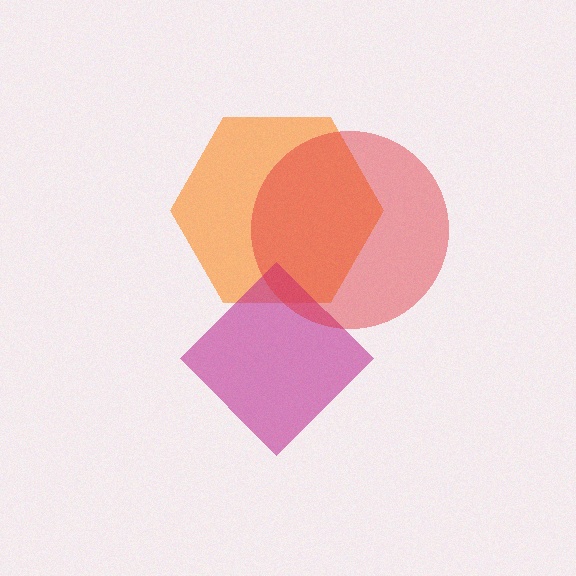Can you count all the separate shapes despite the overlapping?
Yes, there are 3 separate shapes.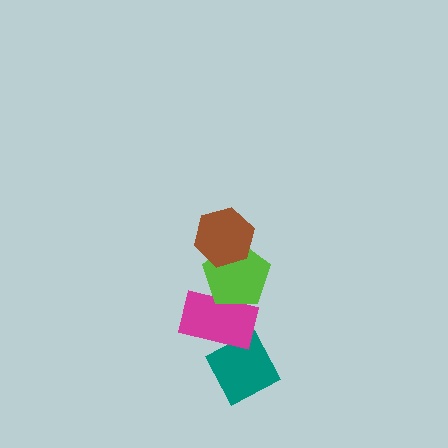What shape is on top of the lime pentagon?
The brown hexagon is on top of the lime pentagon.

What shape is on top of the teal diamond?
The magenta rectangle is on top of the teal diamond.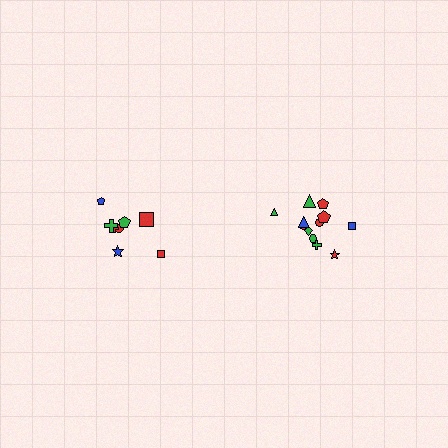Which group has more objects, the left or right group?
The right group.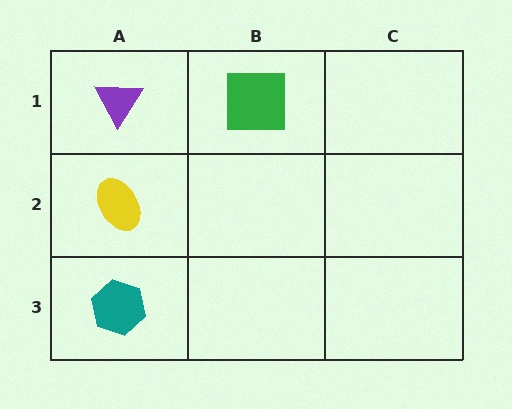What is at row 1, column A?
A purple triangle.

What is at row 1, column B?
A green square.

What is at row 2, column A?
A yellow ellipse.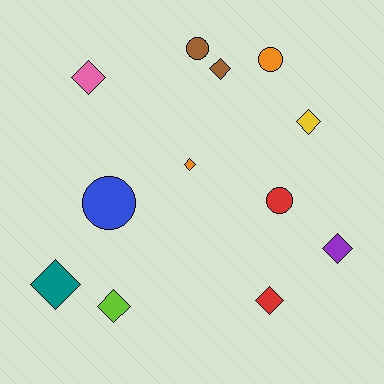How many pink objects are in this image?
There is 1 pink object.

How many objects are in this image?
There are 12 objects.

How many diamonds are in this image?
There are 8 diamonds.